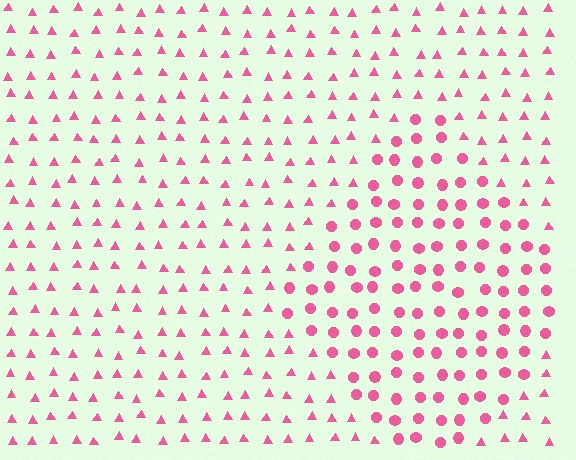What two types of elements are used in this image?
The image uses circles inside the diamond region and triangles outside it.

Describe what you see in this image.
The image is filled with small pink elements arranged in a uniform grid. A diamond-shaped region contains circles, while the surrounding area contains triangles. The boundary is defined purely by the change in element shape.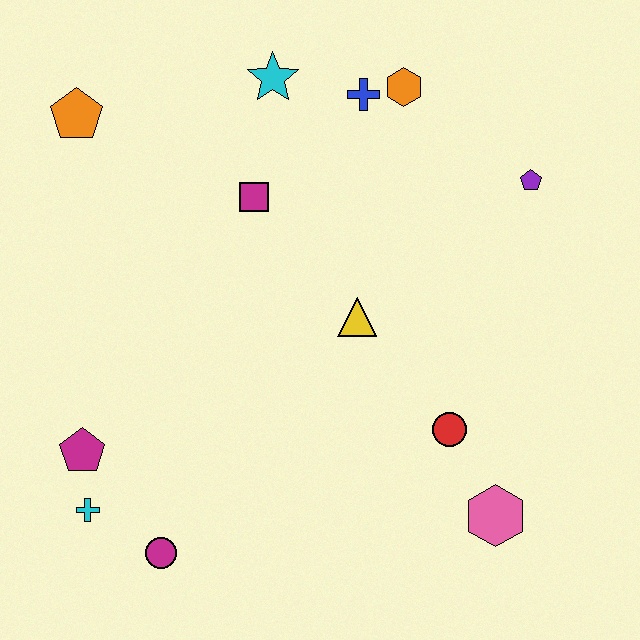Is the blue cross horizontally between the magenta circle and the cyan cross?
No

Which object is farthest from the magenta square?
The pink hexagon is farthest from the magenta square.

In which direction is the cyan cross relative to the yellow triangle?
The cyan cross is to the left of the yellow triangle.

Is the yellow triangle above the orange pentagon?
No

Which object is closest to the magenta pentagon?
The cyan cross is closest to the magenta pentagon.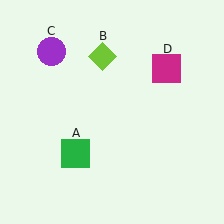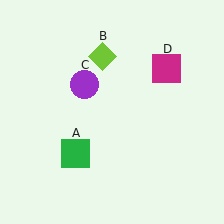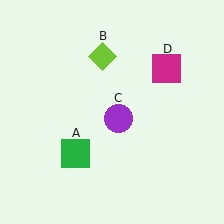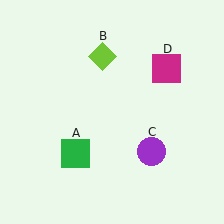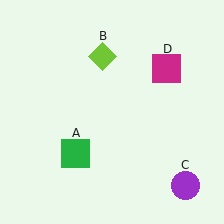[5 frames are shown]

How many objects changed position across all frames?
1 object changed position: purple circle (object C).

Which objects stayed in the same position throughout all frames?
Green square (object A) and lime diamond (object B) and magenta square (object D) remained stationary.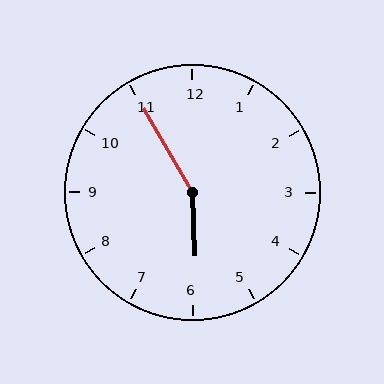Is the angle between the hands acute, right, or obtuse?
It is obtuse.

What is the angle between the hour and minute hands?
Approximately 152 degrees.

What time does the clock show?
5:55.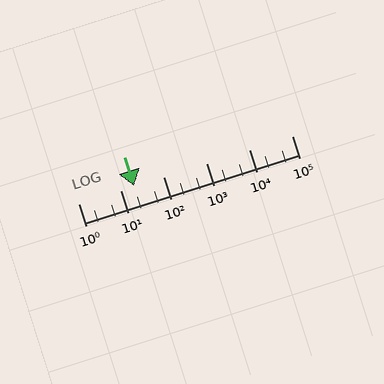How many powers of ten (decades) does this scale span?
The scale spans 5 decades, from 1 to 100000.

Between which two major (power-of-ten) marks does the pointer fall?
The pointer is between 10 and 100.